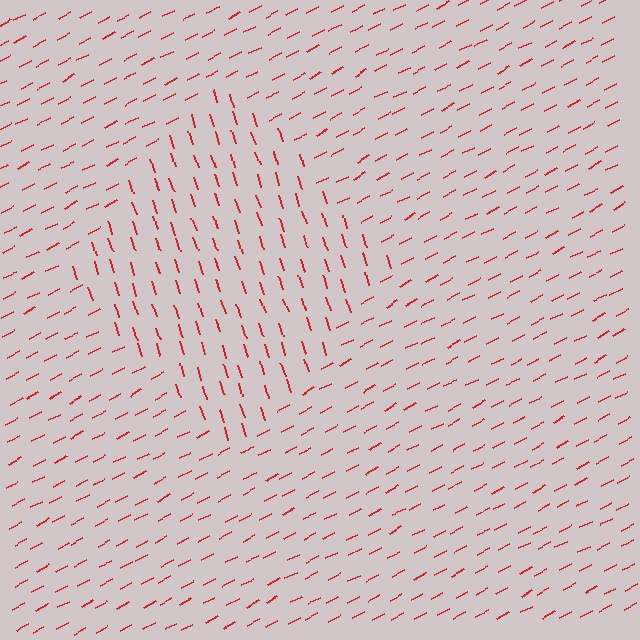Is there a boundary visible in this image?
Yes, there is a texture boundary formed by a change in line orientation.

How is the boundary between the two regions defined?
The boundary is defined purely by a change in line orientation (approximately 80 degrees difference). All lines are the same color and thickness.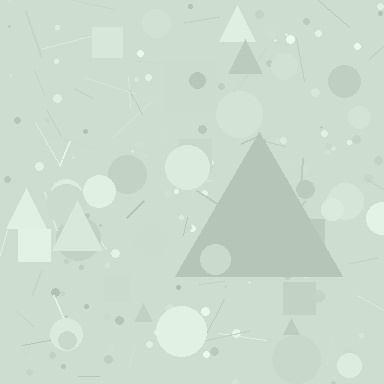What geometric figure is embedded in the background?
A triangle is embedded in the background.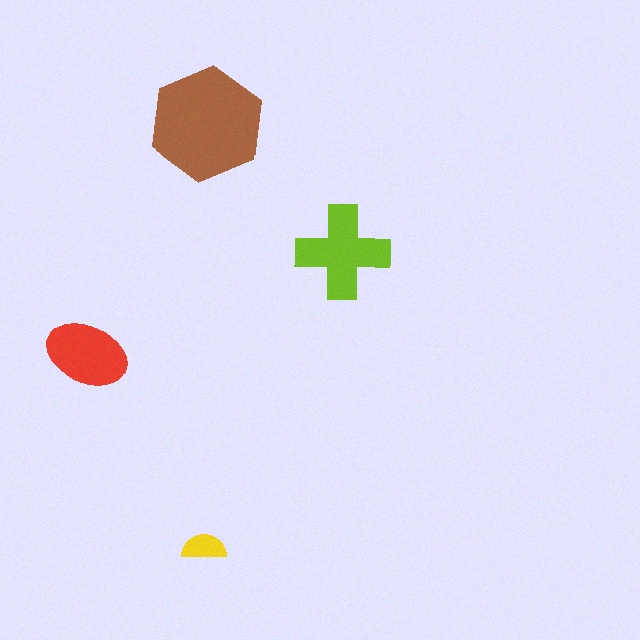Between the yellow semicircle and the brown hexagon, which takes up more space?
The brown hexagon.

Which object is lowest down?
The yellow semicircle is bottommost.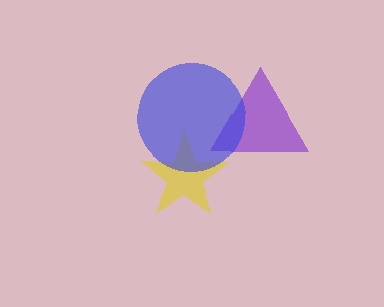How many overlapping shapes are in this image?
There are 3 overlapping shapes in the image.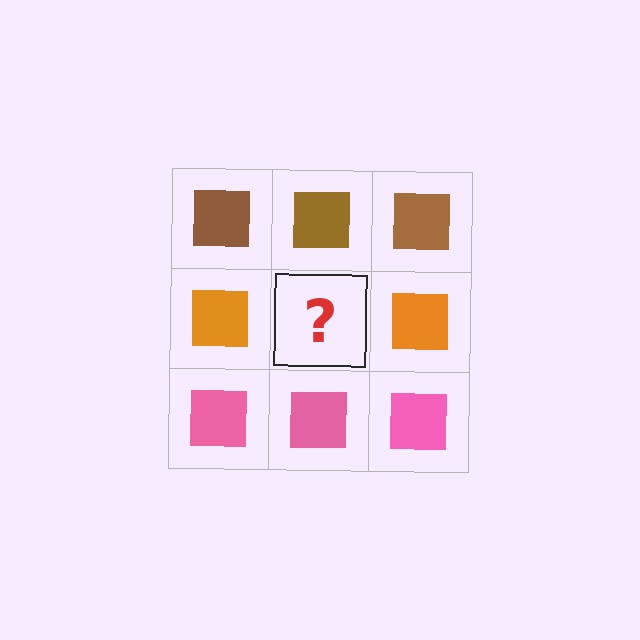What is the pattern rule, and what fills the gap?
The rule is that each row has a consistent color. The gap should be filled with an orange square.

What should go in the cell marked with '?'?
The missing cell should contain an orange square.